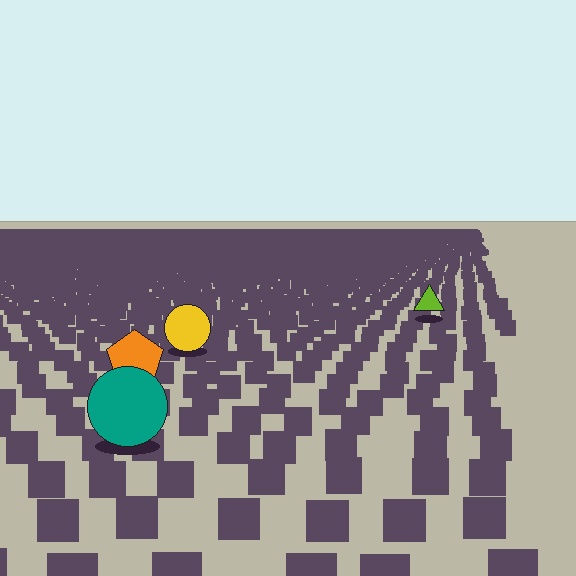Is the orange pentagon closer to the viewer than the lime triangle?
Yes. The orange pentagon is closer — you can tell from the texture gradient: the ground texture is coarser near it.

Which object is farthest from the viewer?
The lime triangle is farthest from the viewer. It appears smaller and the ground texture around it is denser.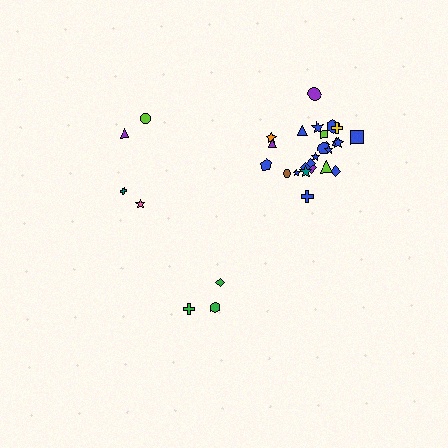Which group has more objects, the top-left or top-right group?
The top-right group.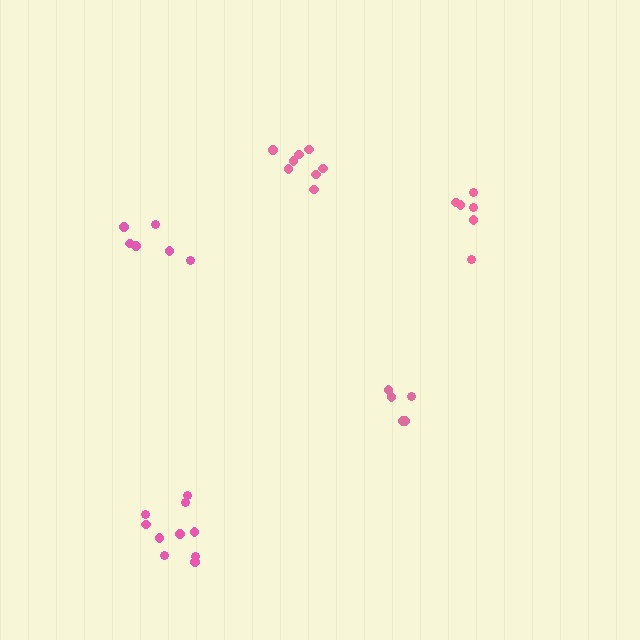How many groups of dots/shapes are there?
There are 5 groups.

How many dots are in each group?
Group 1: 6 dots, Group 2: 6 dots, Group 3: 10 dots, Group 4: 8 dots, Group 5: 5 dots (35 total).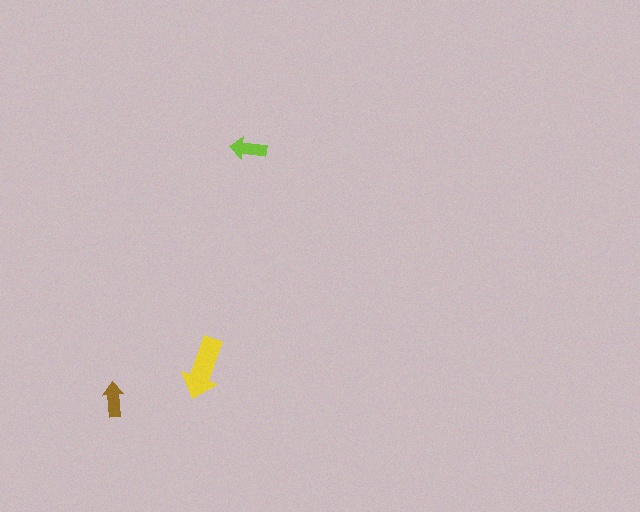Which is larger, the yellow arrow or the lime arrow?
The yellow one.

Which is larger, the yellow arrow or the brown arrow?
The yellow one.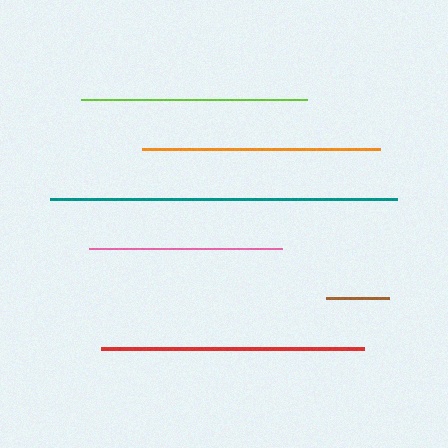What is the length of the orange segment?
The orange segment is approximately 239 pixels long.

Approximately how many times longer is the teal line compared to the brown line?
The teal line is approximately 5.6 times the length of the brown line.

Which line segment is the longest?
The teal line is the longest at approximately 348 pixels.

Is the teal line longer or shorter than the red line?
The teal line is longer than the red line.